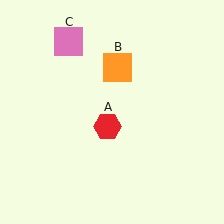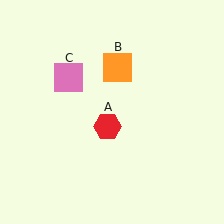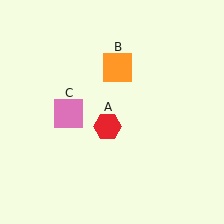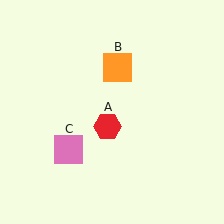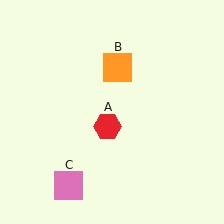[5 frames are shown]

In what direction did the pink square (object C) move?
The pink square (object C) moved down.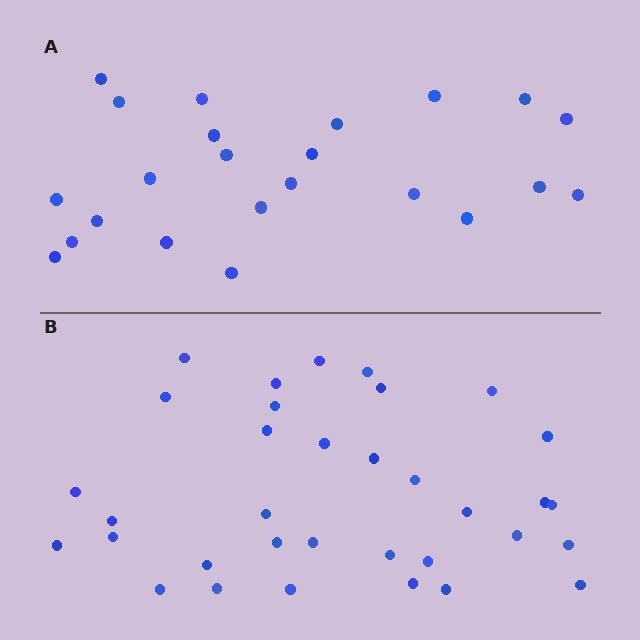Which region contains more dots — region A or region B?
Region B (the bottom region) has more dots.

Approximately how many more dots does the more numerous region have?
Region B has roughly 12 or so more dots than region A.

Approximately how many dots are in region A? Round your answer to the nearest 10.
About 20 dots. (The exact count is 23, which rounds to 20.)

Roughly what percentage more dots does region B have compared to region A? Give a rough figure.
About 50% more.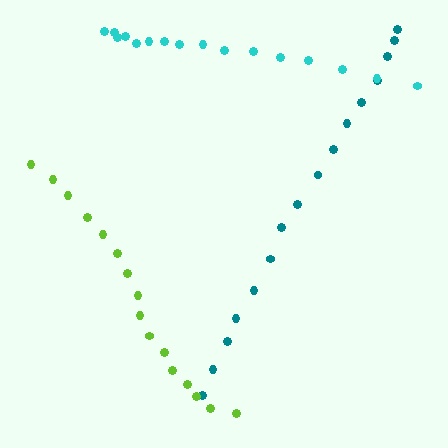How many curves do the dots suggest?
There are 3 distinct paths.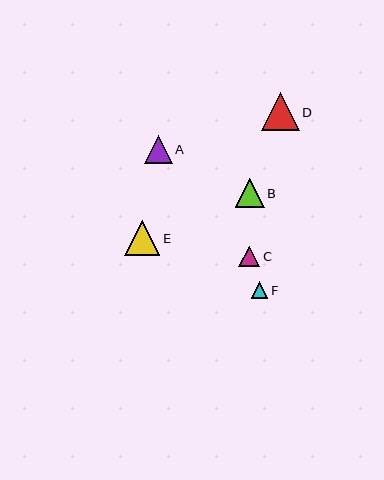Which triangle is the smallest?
Triangle F is the smallest with a size of approximately 17 pixels.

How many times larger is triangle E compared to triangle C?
Triangle E is approximately 1.7 times the size of triangle C.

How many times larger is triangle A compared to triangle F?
Triangle A is approximately 1.7 times the size of triangle F.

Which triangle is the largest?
Triangle D is the largest with a size of approximately 37 pixels.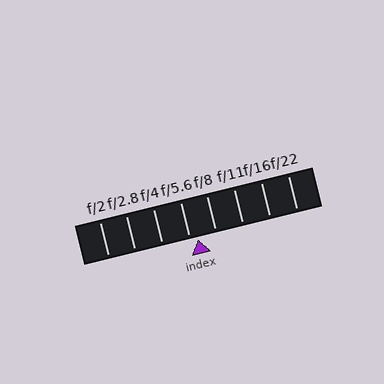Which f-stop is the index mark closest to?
The index mark is closest to f/5.6.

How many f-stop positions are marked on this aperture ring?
There are 8 f-stop positions marked.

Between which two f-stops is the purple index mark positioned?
The index mark is between f/5.6 and f/8.